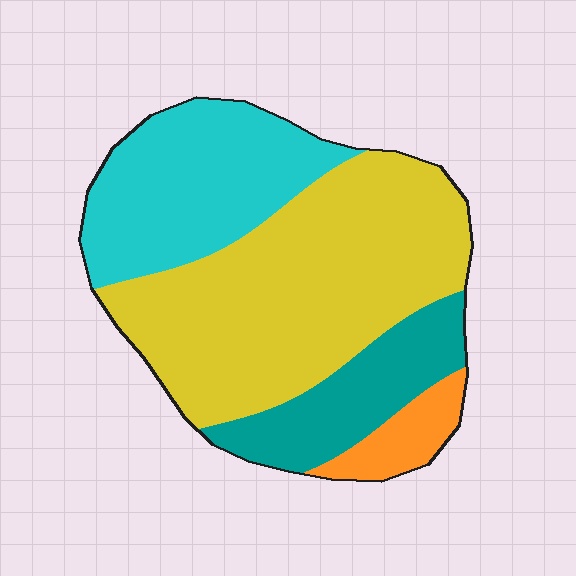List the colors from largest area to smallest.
From largest to smallest: yellow, cyan, teal, orange.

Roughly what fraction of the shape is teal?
Teal covers 16% of the shape.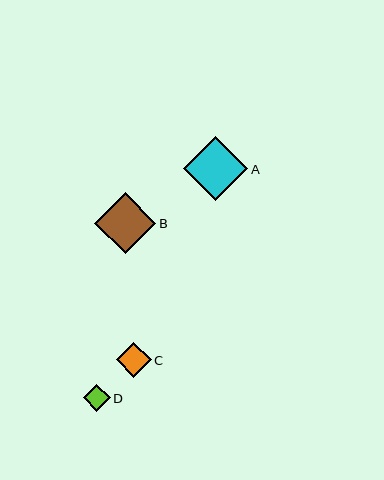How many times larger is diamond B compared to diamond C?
Diamond B is approximately 1.8 times the size of diamond C.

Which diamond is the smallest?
Diamond D is the smallest with a size of approximately 27 pixels.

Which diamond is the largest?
Diamond A is the largest with a size of approximately 64 pixels.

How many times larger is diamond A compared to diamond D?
Diamond A is approximately 2.4 times the size of diamond D.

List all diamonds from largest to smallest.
From largest to smallest: A, B, C, D.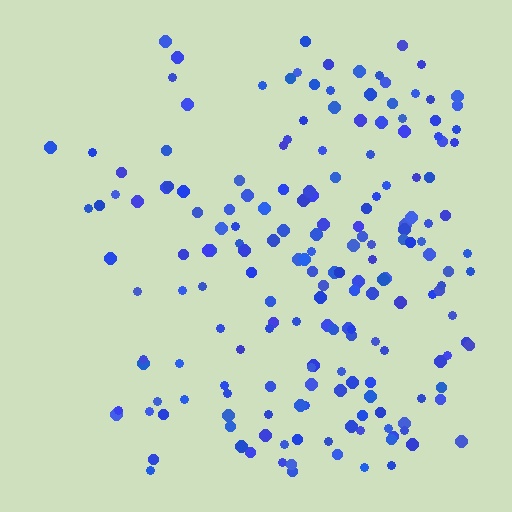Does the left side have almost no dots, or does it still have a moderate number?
Still a moderate number, just noticeably fewer than the right.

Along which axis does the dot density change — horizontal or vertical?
Horizontal.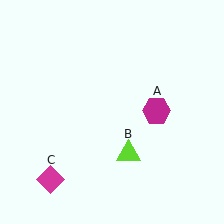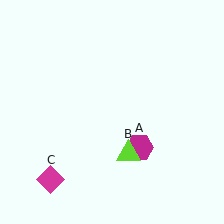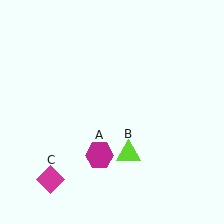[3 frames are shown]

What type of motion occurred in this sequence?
The magenta hexagon (object A) rotated clockwise around the center of the scene.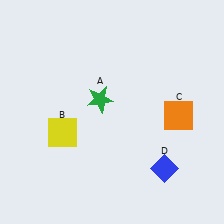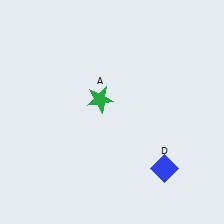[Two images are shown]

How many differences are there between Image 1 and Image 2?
There are 2 differences between the two images.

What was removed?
The orange square (C), the yellow square (B) were removed in Image 2.